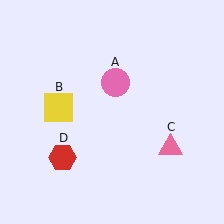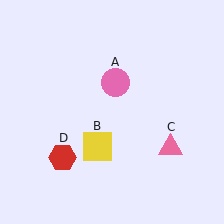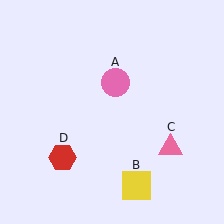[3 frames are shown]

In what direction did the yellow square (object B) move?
The yellow square (object B) moved down and to the right.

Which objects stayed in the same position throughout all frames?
Pink circle (object A) and pink triangle (object C) and red hexagon (object D) remained stationary.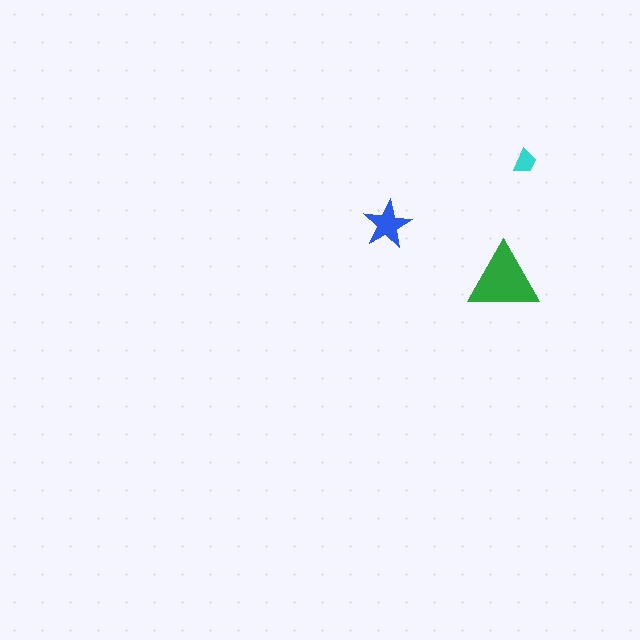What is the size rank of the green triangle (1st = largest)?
1st.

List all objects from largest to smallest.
The green triangle, the blue star, the cyan trapezoid.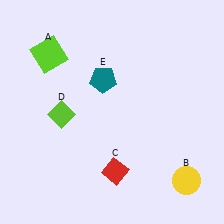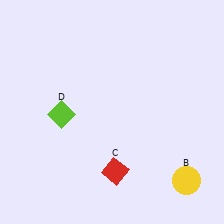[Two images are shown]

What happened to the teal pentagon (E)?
The teal pentagon (E) was removed in Image 2. It was in the top-left area of Image 1.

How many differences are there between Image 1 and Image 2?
There are 2 differences between the two images.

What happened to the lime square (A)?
The lime square (A) was removed in Image 2. It was in the top-left area of Image 1.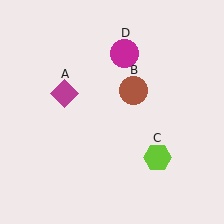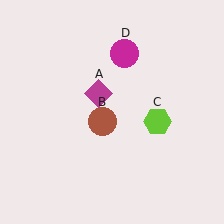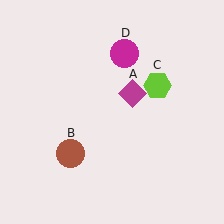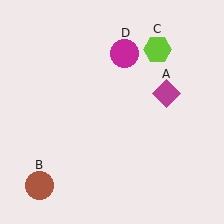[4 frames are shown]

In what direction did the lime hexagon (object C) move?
The lime hexagon (object C) moved up.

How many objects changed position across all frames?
3 objects changed position: magenta diamond (object A), brown circle (object B), lime hexagon (object C).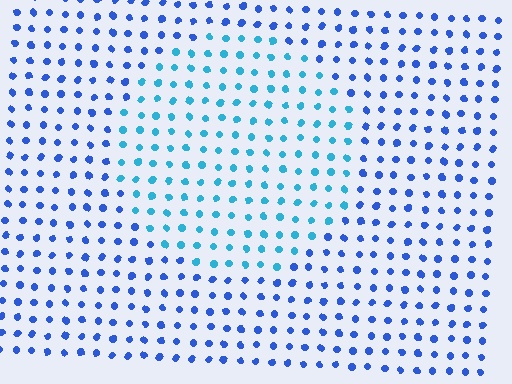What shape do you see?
I see a circle.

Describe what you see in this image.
The image is filled with small blue elements in a uniform arrangement. A circle-shaped region is visible where the elements are tinted to a slightly different hue, forming a subtle color boundary.